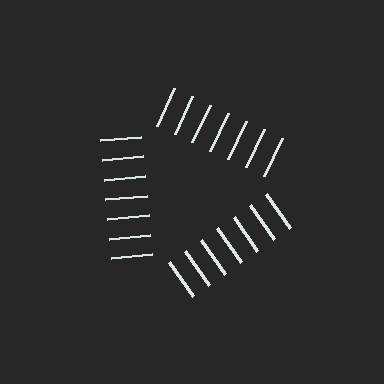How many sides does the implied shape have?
3 sides — the line-ends trace a triangle.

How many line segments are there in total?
21 — 7 along each of the 3 edges.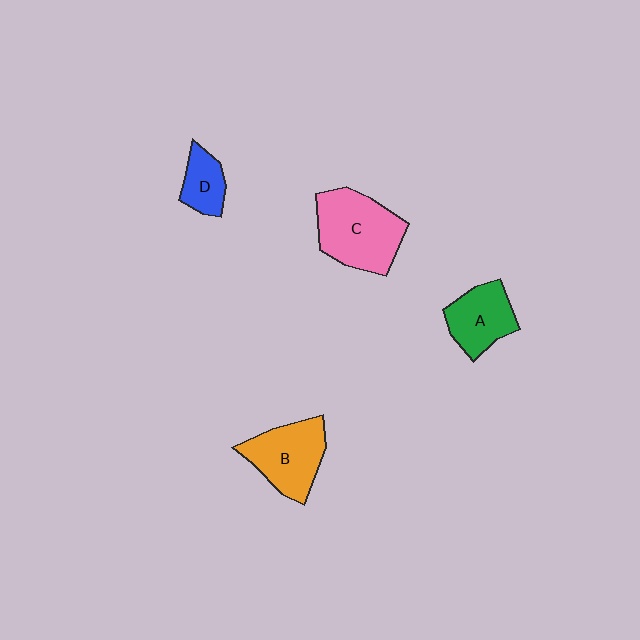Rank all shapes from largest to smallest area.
From largest to smallest: C (pink), B (orange), A (green), D (blue).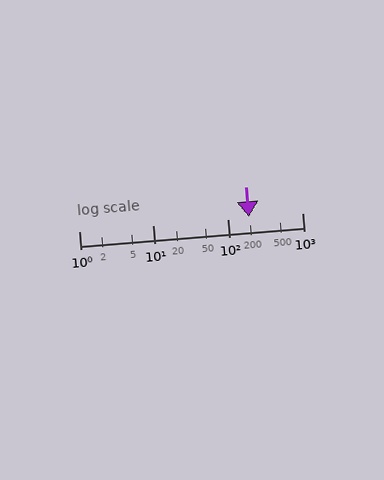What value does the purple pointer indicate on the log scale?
The pointer indicates approximately 190.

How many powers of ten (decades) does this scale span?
The scale spans 3 decades, from 1 to 1000.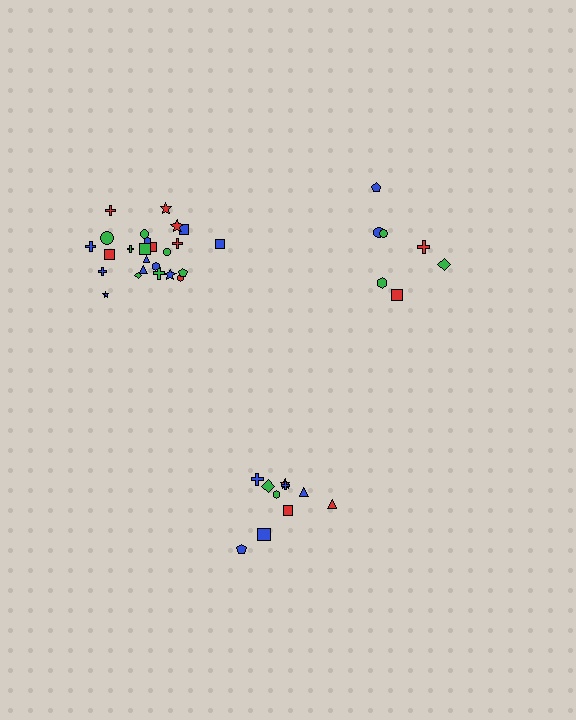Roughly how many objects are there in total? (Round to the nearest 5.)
Roughly 40 objects in total.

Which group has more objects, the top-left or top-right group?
The top-left group.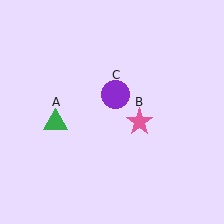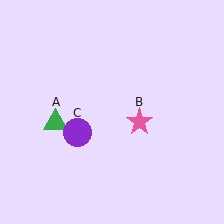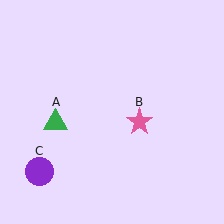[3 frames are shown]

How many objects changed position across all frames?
1 object changed position: purple circle (object C).